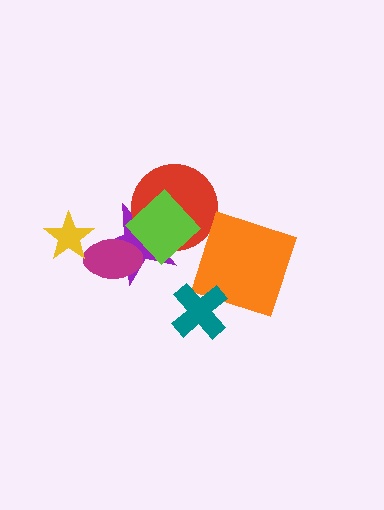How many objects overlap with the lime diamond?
3 objects overlap with the lime diamond.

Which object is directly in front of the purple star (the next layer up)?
The magenta ellipse is directly in front of the purple star.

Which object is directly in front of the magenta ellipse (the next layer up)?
The yellow star is directly in front of the magenta ellipse.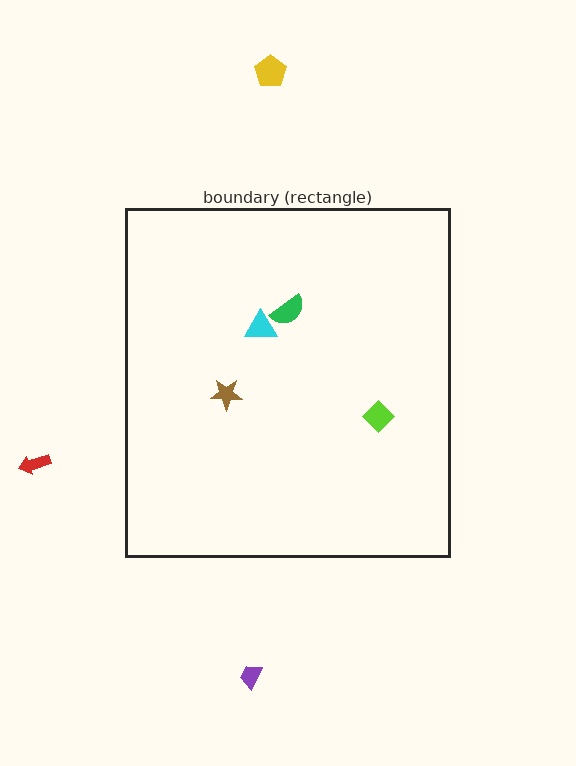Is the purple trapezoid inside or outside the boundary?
Outside.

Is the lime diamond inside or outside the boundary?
Inside.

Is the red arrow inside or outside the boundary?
Outside.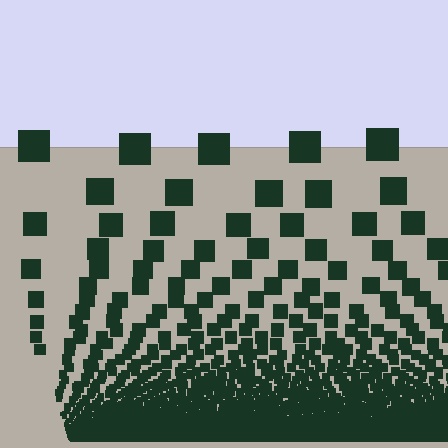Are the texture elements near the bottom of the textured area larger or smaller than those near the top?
Smaller. The gradient is inverted — elements near the bottom are smaller and denser.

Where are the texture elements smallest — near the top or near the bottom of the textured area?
Near the bottom.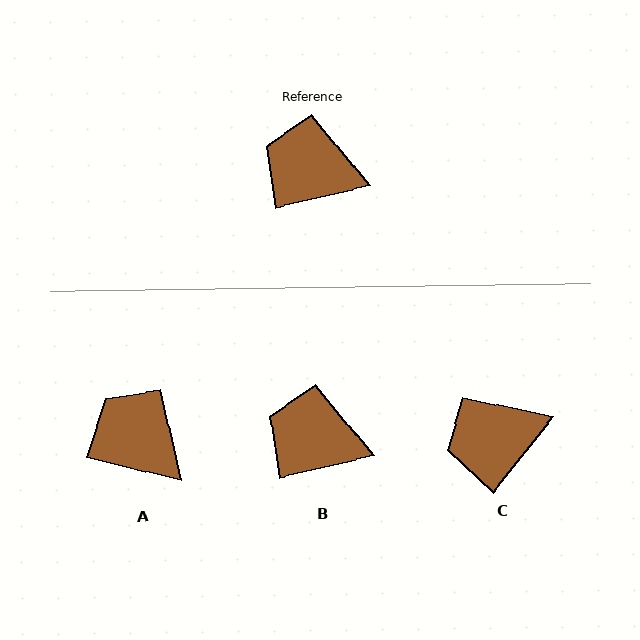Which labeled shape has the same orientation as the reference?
B.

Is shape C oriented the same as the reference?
No, it is off by about 39 degrees.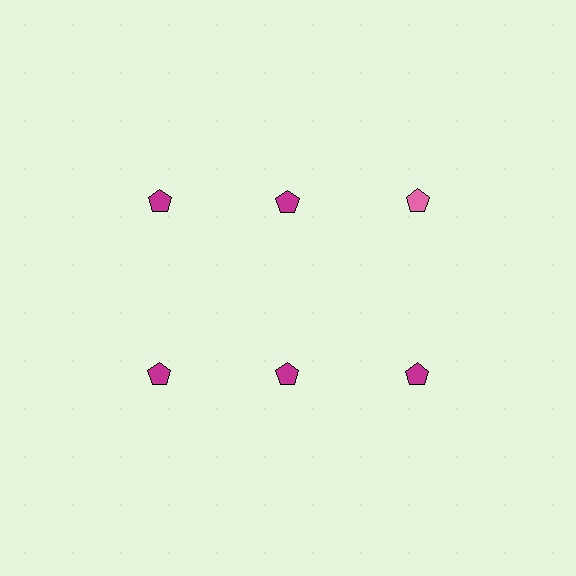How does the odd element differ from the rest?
It has a different color: pink instead of magenta.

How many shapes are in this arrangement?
There are 6 shapes arranged in a grid pattern.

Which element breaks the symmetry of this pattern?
The pink pentagon in the top row, center column breaks the symmetry. All other shapes are magenta pentagons.